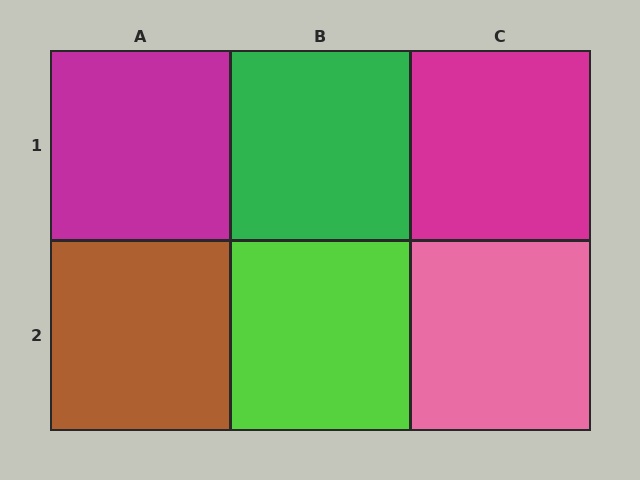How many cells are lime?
1 cell is lime.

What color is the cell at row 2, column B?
Lime.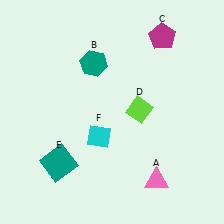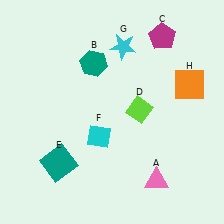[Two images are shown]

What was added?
A cyan star (G), an orange square (H) were added in Image 2.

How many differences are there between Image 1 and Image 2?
There are 2 differences between the two images.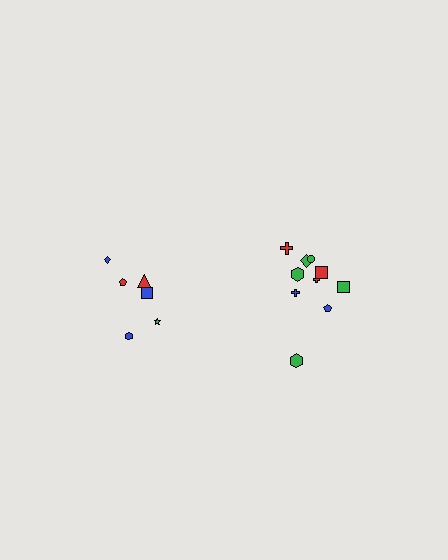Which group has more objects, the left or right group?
The right group.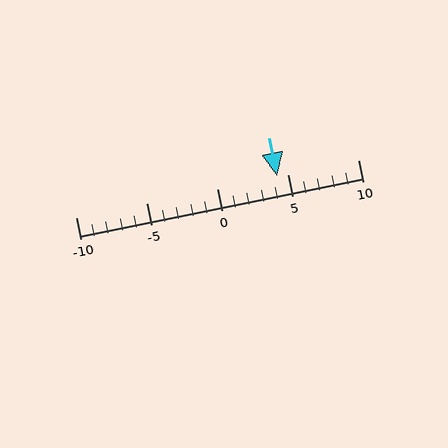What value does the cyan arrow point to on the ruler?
The cyan arrow points to approximately 4.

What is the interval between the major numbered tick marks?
The major tick marks are spaced 5 units apart.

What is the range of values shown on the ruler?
The ruler shows values from -10 to 10.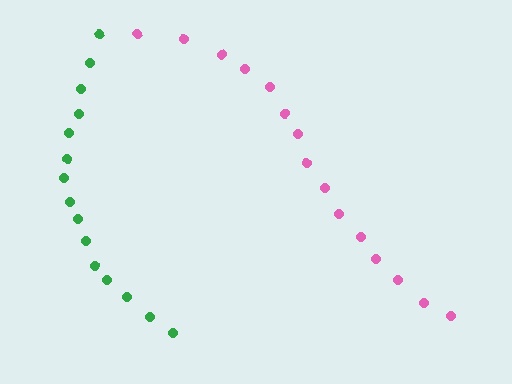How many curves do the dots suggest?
There are 2 distinct paths.